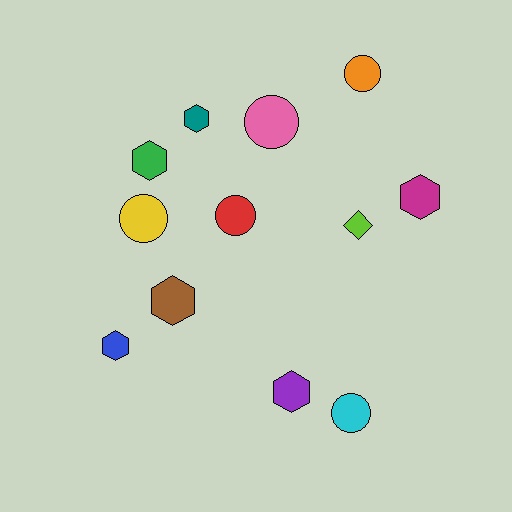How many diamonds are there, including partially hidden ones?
There is 1 diamond.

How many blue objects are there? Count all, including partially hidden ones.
There is 1 blue object.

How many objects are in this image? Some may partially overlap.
There are 12 objects.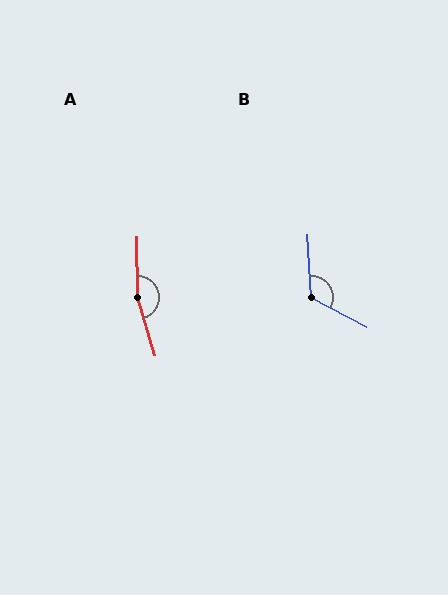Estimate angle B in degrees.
Approximately 121 degrees.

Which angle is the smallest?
B, at approximately 121 degrees.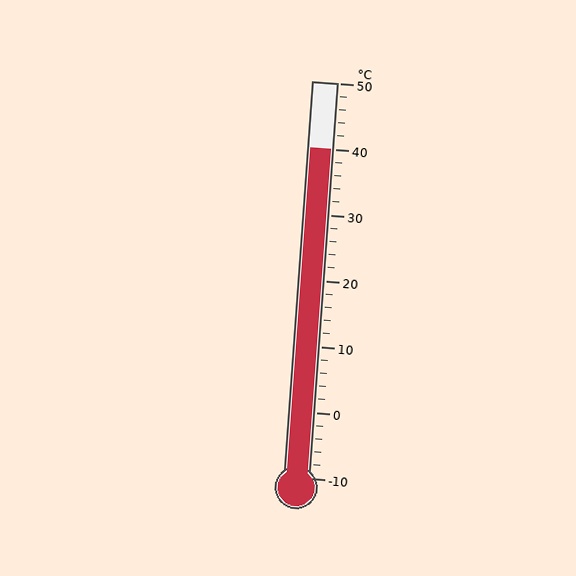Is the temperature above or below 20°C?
The temperature is above 20°C.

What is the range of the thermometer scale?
The thermometer scale ranges from -10°C to 50°C.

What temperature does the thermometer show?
The thermometer shows approximately 40°C.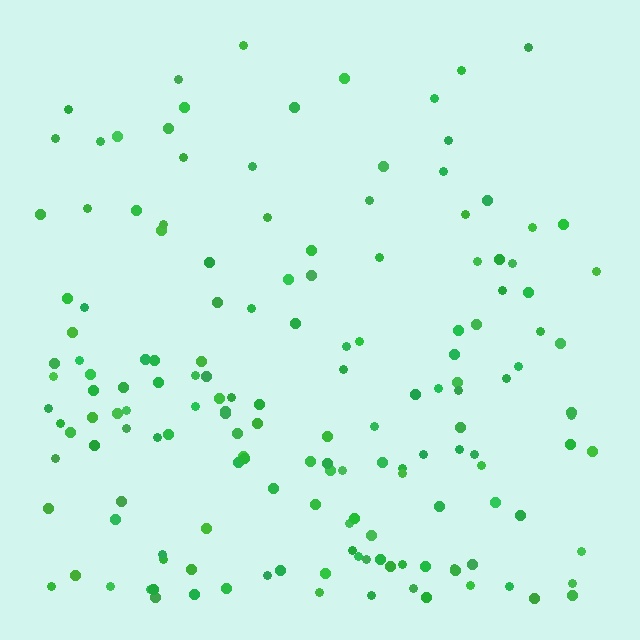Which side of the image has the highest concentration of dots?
The bottom.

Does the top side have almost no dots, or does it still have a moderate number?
Still a moderate number, just noticeably fewer than the bottom.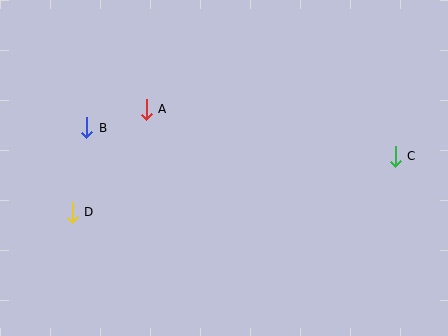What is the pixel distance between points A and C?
The distance between A and C is 254 pixels.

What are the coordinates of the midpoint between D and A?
The midpoint between D and A is at (109, 161).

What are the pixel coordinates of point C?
Point C is at (395, 156).